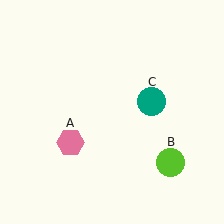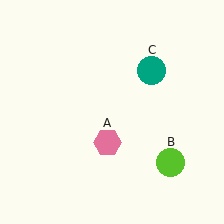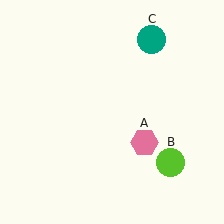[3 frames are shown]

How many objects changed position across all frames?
2 objects changed position: pink hexagon (object A), teal circle (object C).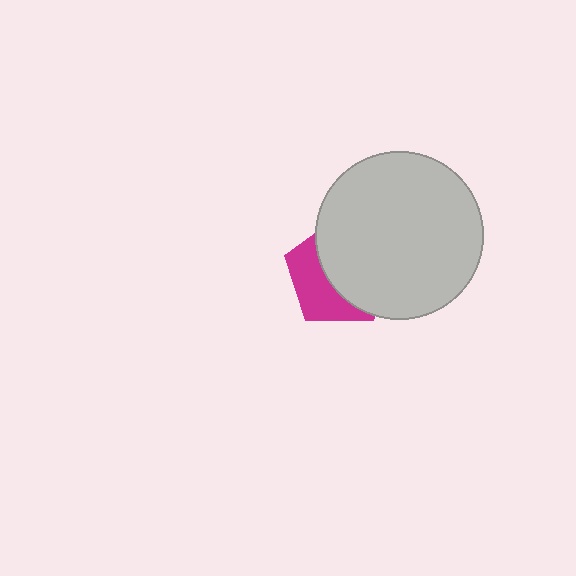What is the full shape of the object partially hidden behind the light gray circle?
The partially hidden object is a magenta pentagon.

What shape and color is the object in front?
The object in front is a light gray circle.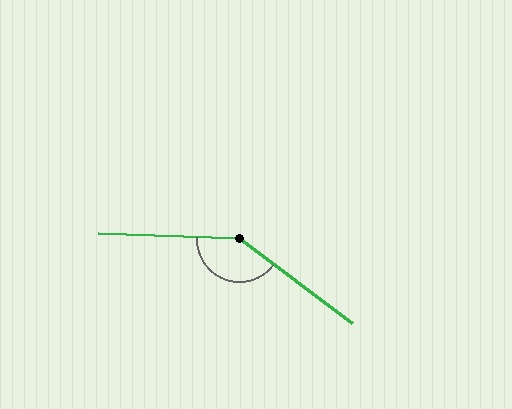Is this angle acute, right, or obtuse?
It is obtuse.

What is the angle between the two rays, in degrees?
Approximately 145 degrees.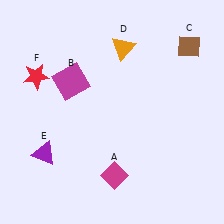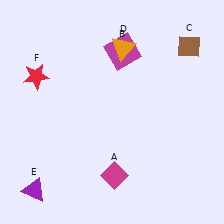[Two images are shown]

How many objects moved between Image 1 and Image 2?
2 objects moved between the two images.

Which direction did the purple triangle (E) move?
The purple triangle (E) moved down.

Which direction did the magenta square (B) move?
The magenta square (B) moved right.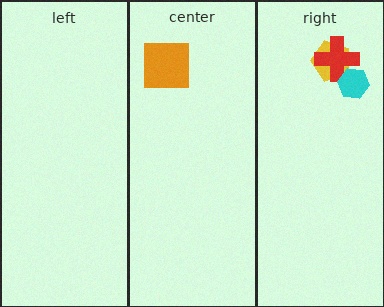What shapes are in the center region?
The orange square.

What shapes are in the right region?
The yellow pentagon, the red cross, the cyan hexagon.